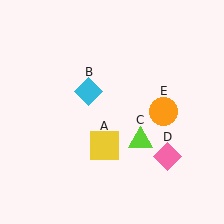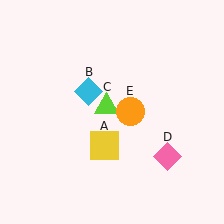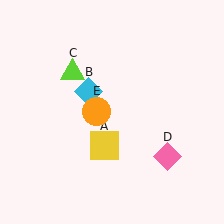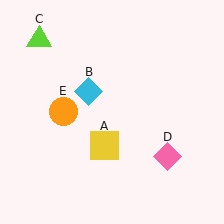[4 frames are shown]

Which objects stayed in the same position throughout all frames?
Yellow square (object A) and cyan diamond (object B) and pink diamond (object D) remained stationary.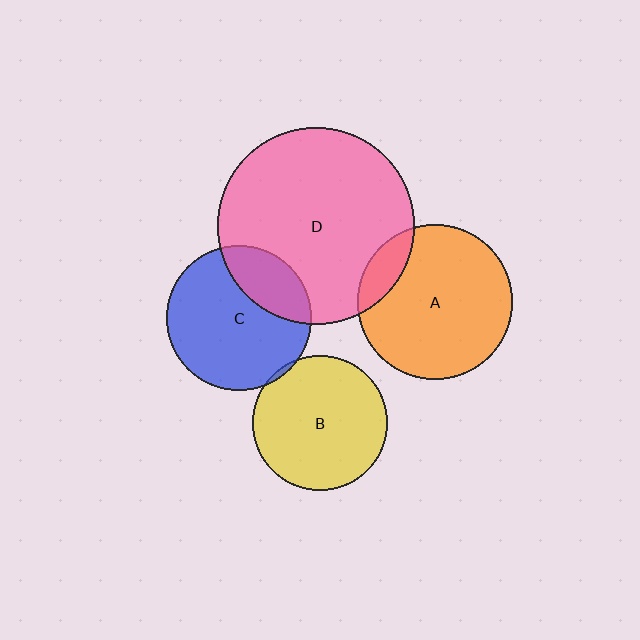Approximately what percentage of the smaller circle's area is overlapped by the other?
Approximately 5%.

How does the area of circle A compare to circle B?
Approximately 1.3 times.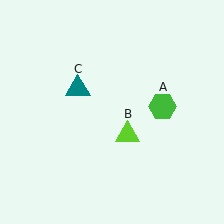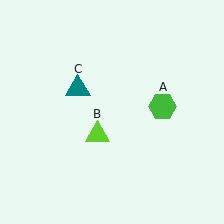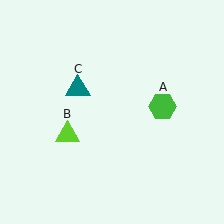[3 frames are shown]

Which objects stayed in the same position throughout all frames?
Green hexagon (object A) and teal triangle (object C) remained stationary.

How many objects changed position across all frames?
1 object changed position: lime triangle (object B).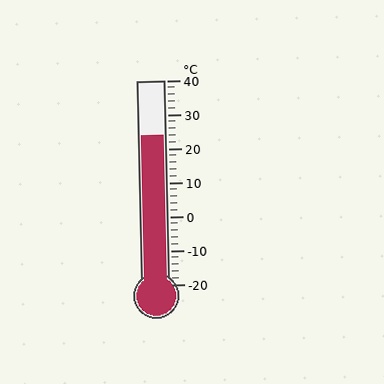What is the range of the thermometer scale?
The thermometer scale ranges from -20°C to 40°C.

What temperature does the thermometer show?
The thermometer shows approximately 24°C.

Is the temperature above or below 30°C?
The temperature is below 30°C.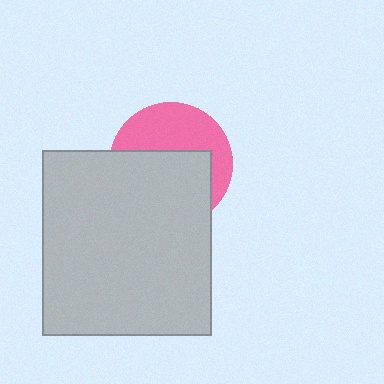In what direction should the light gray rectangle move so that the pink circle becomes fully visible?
The light gray rectangle should move down. That is the shortest direction to clear the overlap and leave the pink circle fully visible.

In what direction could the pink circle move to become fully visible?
The pink circle could move up. That would shift it out from behind the light gray rectangle entirely.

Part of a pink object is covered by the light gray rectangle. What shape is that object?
It is a circle.